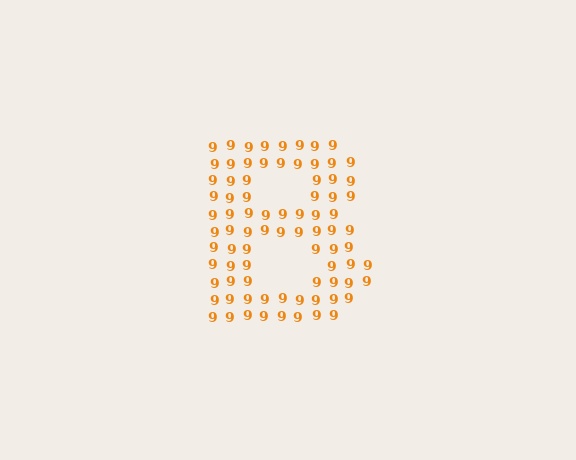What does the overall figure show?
The overall figure shows the letter B.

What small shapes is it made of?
It is made of small digit 9's.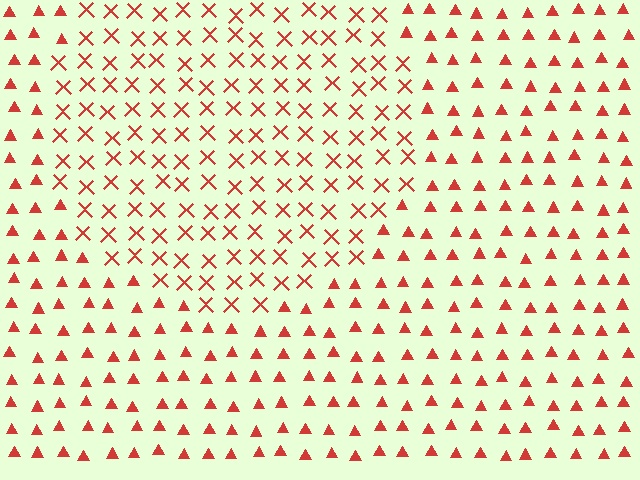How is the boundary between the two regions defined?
The boundary is defined by a change in element shape: X marks inside vs. triangles outside. All elements share the same color and spacing.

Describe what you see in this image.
The image is filled with small red elements arranged in a uniform grid. A circle-shaped region contains X marks, while the surrounding area contains triangles. The boundary is defined purely by the change in element shape.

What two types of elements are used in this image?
The image uses X marks inside the circle region and triangles outside it.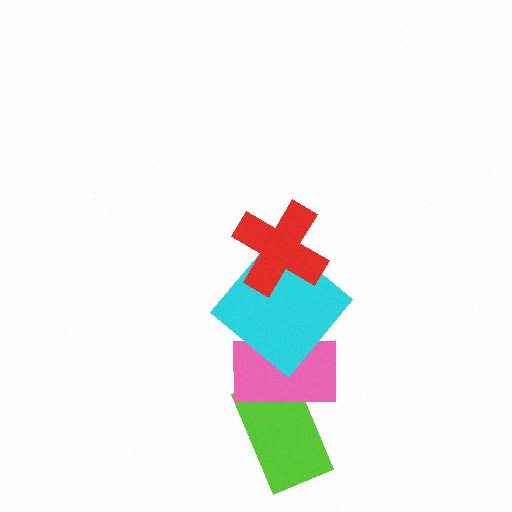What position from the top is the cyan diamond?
The cyan diamond is 2nd from the top.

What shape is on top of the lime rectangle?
The pink rectangle is on top of the lime rectangle.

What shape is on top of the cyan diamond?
The red cross is on top of the cyan diamond.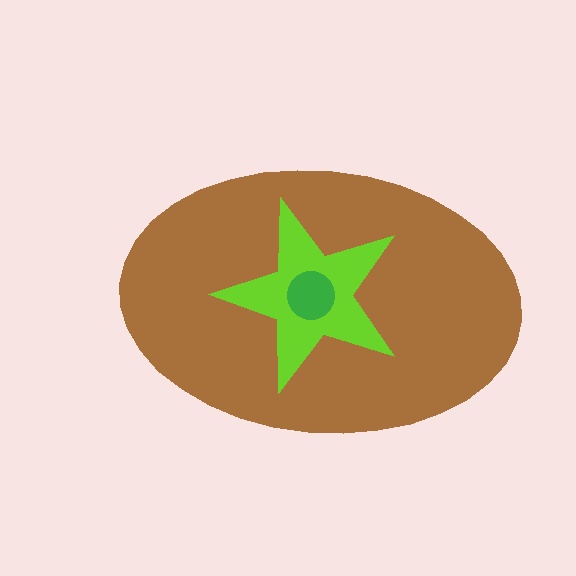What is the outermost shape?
The brown ellipse.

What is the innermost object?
The green circle.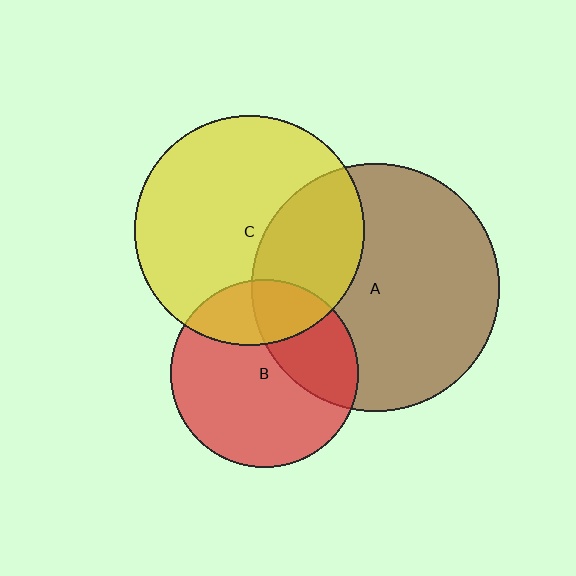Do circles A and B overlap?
Yes.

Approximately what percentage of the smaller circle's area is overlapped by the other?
Approximately 30%.